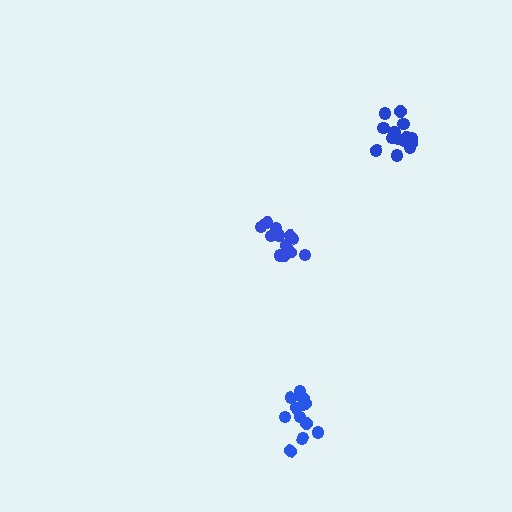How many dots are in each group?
Group 1: 12 dots, Group 2: 15 dots, Group 3: 12 dots (39 total).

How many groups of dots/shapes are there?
There are 3 groups.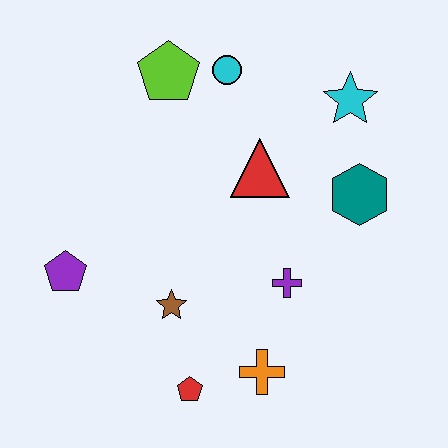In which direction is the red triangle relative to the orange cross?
The red triangle is above the orange cross.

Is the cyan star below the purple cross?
No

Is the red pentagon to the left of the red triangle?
Yes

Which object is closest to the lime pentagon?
The cyan circle is closest to the lime pentagon.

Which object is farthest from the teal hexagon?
The purple pentagon is farthest from the teal hexagon.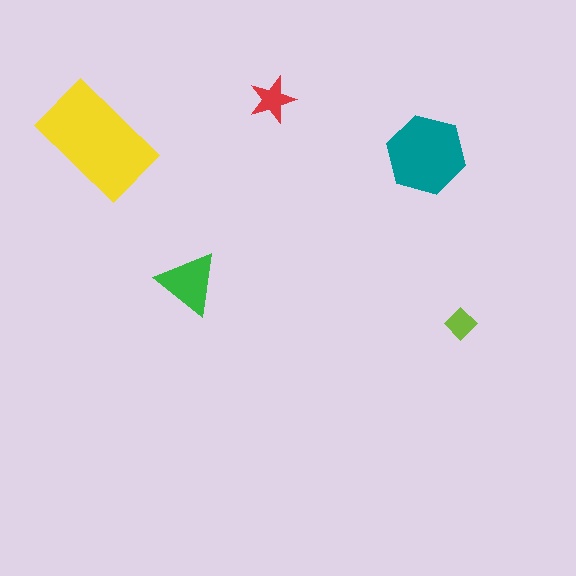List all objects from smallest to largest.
The lime diamond, the red star, the green triangle, the teal hexagon, the yellow rectangle.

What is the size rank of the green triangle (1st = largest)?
3rd.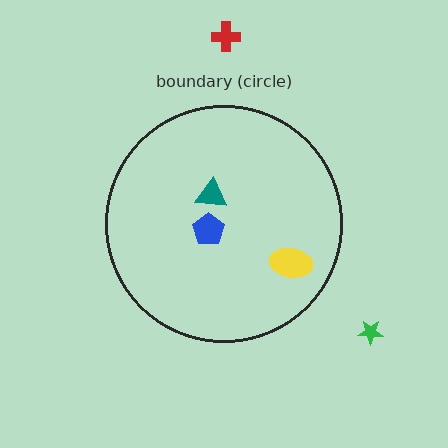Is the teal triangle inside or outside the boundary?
Inside.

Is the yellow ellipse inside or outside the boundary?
Inside.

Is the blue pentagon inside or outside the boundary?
Inside.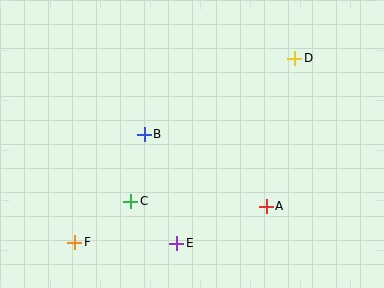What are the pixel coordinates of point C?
Point C is at (131, 201).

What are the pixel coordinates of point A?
Point A is at (266, 206).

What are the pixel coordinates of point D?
Point D is at (295, 58).